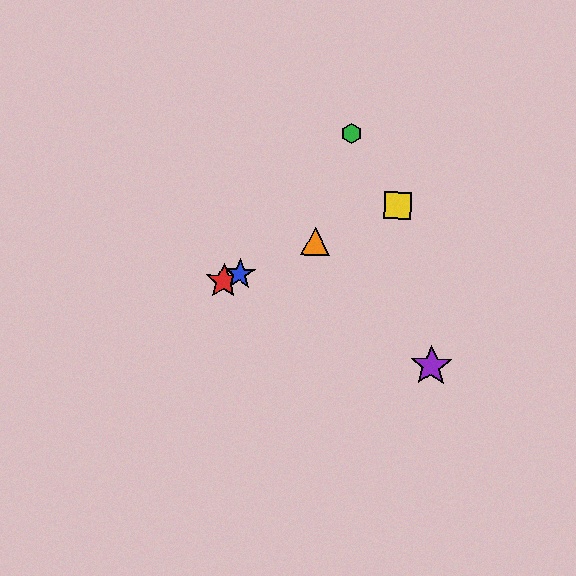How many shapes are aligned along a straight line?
4 shapes (the red star, the blue star, the yellow square, the orange triangle) are aligned along a straight line.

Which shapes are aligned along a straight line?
The red star, the blue star, the yellow square, the orange triangle are aligned along a straight line.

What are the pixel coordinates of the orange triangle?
The orange triangle is at (315, 241).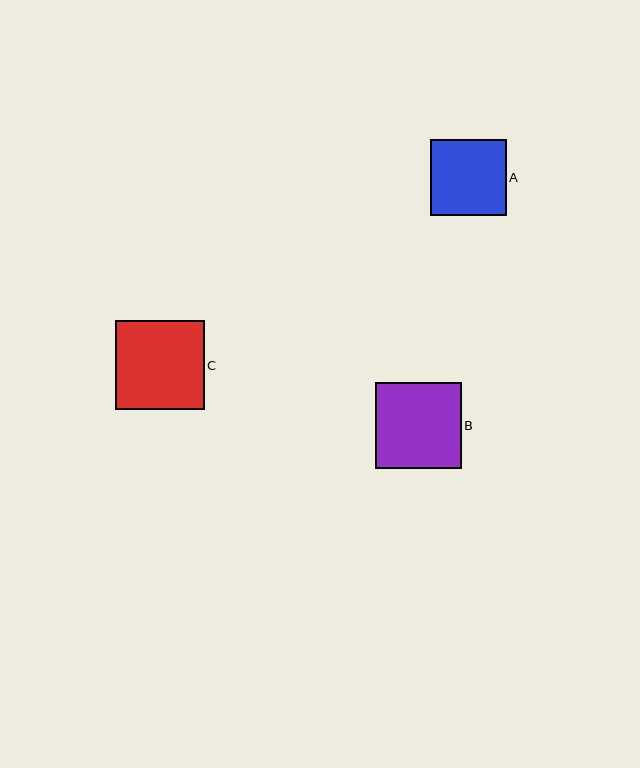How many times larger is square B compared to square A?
Square B is approximately 1.1 times the size of square A.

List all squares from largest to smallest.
From largest to smallest: C, B, A.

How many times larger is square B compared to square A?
Square B is approximately 1.1 times the size of square A.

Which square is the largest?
Square C is the largest with a size of approximately 89 pixels.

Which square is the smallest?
Square A is the smallest with a size of approximately 76 pixels.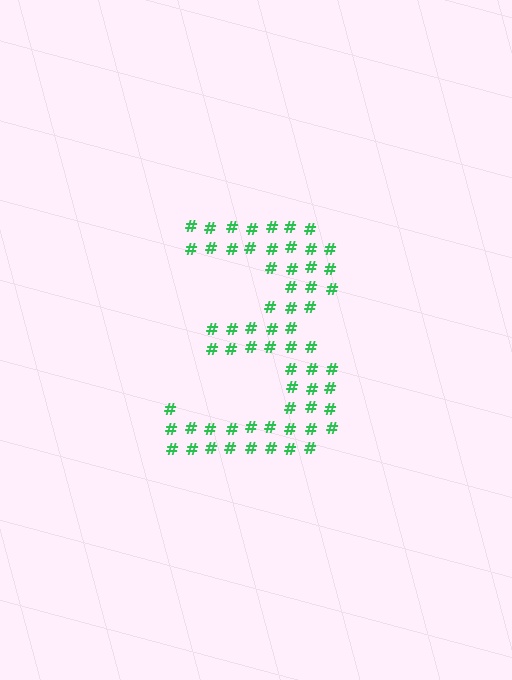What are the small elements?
The small elements are hash symbols.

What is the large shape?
The large shape is the digit 3.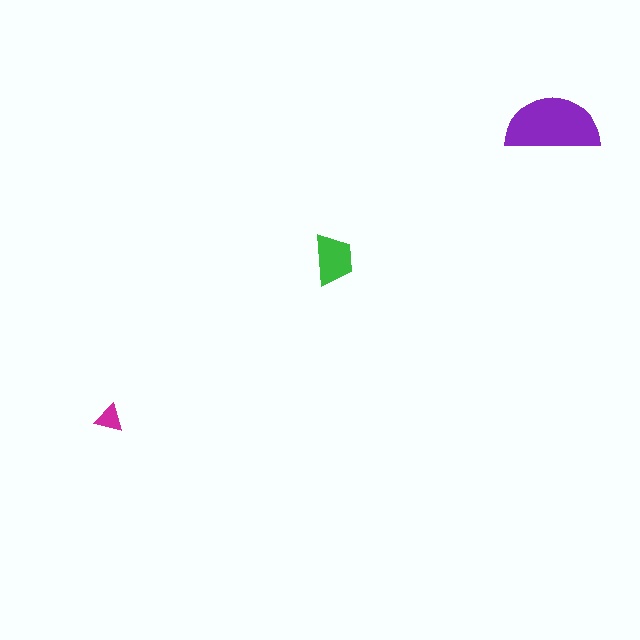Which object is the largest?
The purple semicircle.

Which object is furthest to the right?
The purple semicircle is rightmost.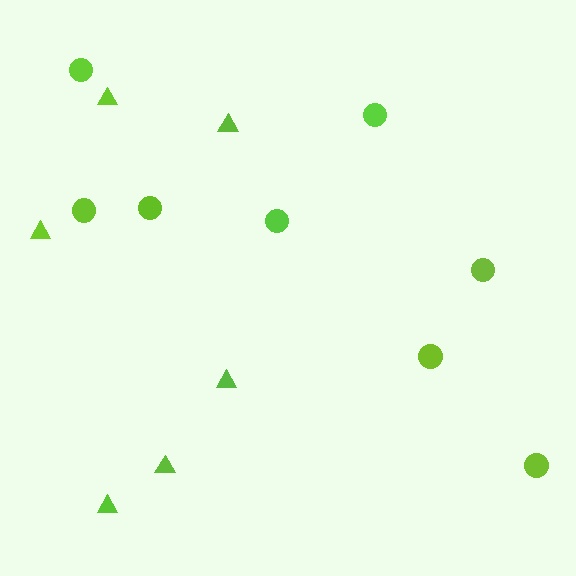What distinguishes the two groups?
There are 2 groups: one group of triangles (6) and one group of circles (8).